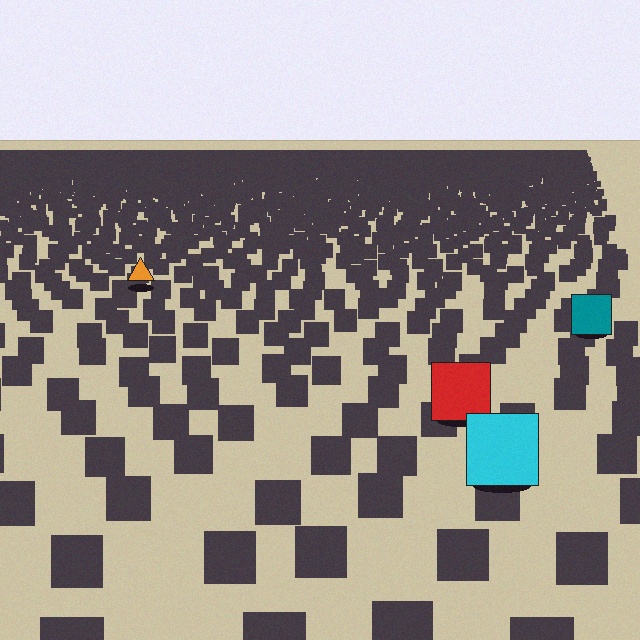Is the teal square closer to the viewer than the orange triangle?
Yes. The teal square is closer — you can tell from the texture gradient: the ground texture is coarser near it.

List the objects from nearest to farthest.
From nearest to farthest: the cyan square, the red square, the teal square, the orange triangle.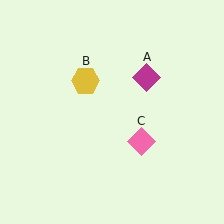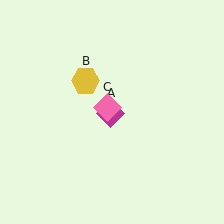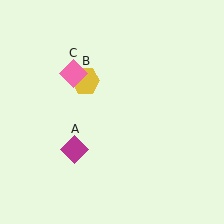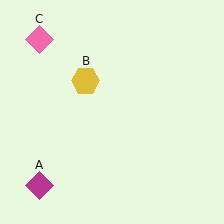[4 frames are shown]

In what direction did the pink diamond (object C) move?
The pink diamond (object C) moved up and to the left.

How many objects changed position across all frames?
2 objects changed position: magenta diamond (object A), pink diamond (object C).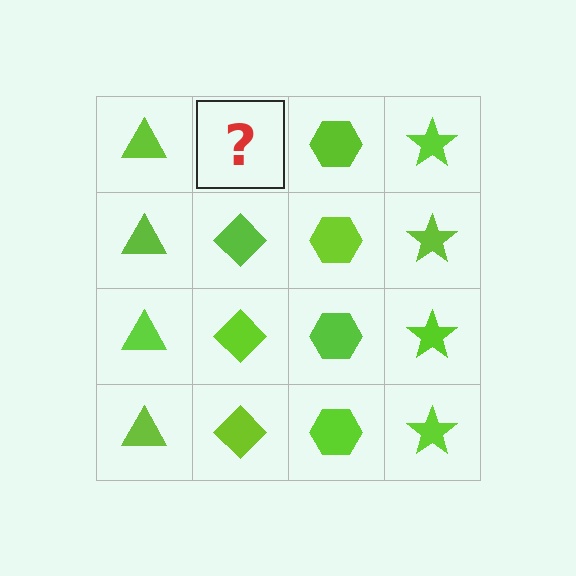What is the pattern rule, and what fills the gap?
The rule is that each column has a consistent shape. The gap should be filled with a lime diamond.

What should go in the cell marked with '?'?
The missing cell should contain a lime diamond.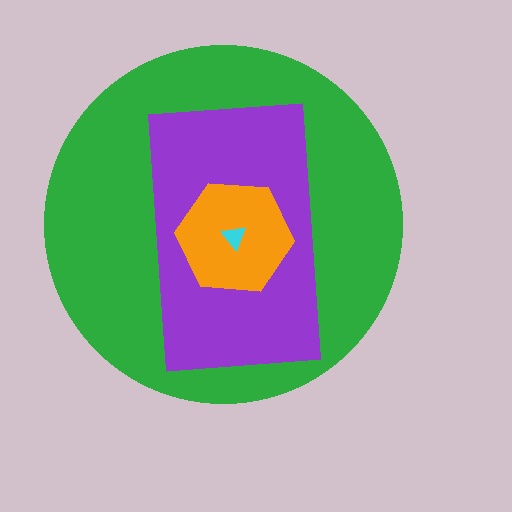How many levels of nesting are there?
4.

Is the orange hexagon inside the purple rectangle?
Yes.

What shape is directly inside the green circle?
The purple rectangle.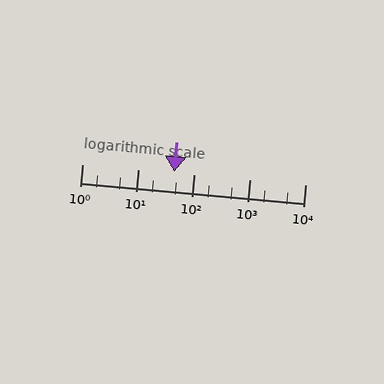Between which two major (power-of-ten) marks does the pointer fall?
The pointer is between 10 and 100.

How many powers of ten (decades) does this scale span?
The scale spans 4 decades, from 1 to 10000.